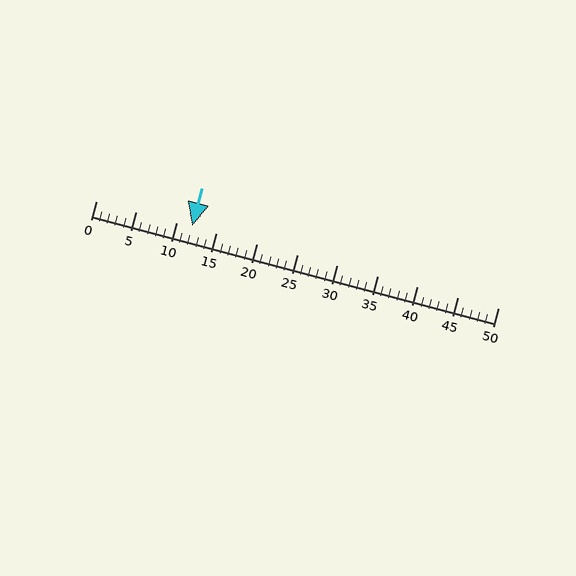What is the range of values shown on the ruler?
The ruler shows values from 0 to 50.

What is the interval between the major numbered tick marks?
The major tick marks are spaced 5 units apart.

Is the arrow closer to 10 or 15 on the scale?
The arrow is closer to 10.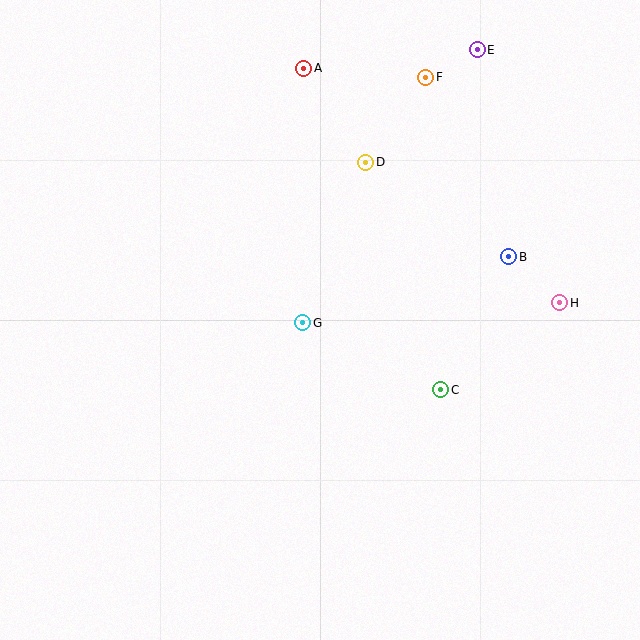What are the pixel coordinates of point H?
Point H is at (560, 303).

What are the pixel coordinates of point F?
Point F is at (426, 77).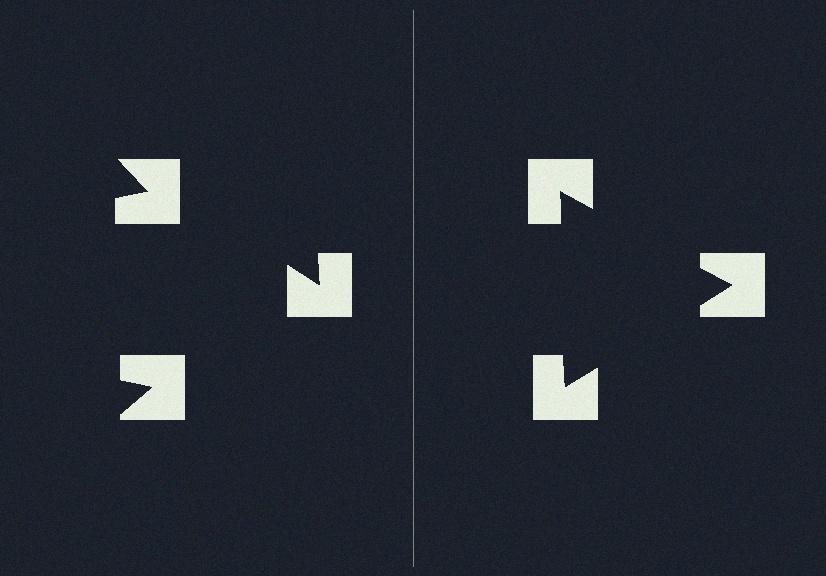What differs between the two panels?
The notched squares are positioned identically on both sides; only the wedge orientations differ. On the right they align to a triangle; on the left they are misaligned.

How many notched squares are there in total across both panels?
6 — 3 on each side.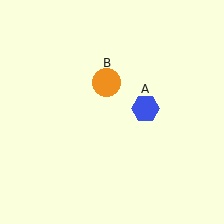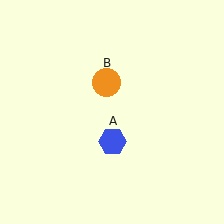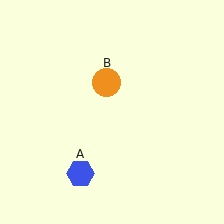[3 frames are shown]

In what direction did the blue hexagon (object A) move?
The blue hexagon (object A) moved down and to the left.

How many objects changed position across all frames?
1 object changed position: blue hexagon (object A).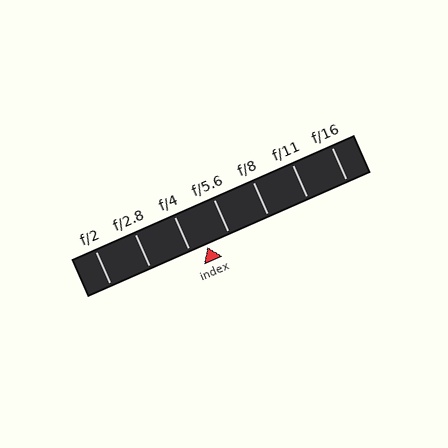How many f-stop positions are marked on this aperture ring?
There are 7 f-stop positions marked.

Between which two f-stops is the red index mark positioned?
The index mark is between f/4 and f/5.6.